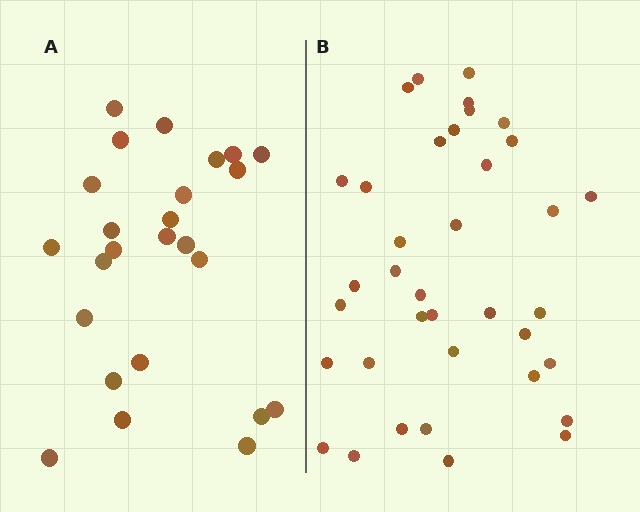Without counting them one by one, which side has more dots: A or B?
Region B (the right region) has more dots.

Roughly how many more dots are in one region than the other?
Region B has roughly 12 or so more dots than region A.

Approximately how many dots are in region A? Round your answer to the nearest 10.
About 20 dots. (The exact count is 25, which rounds to 20.)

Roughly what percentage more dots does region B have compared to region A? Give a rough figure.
About 50% more.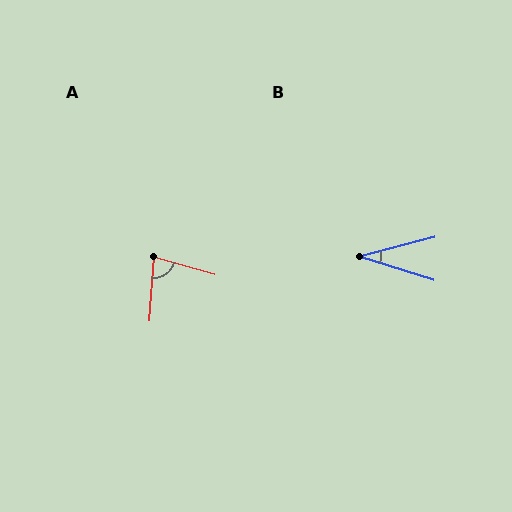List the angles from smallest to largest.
B (33°), A (78°).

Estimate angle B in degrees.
Approximately 33 degrees.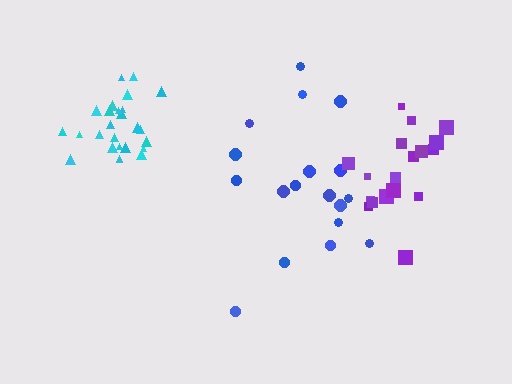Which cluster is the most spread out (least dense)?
Blue.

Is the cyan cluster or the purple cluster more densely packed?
Cyan.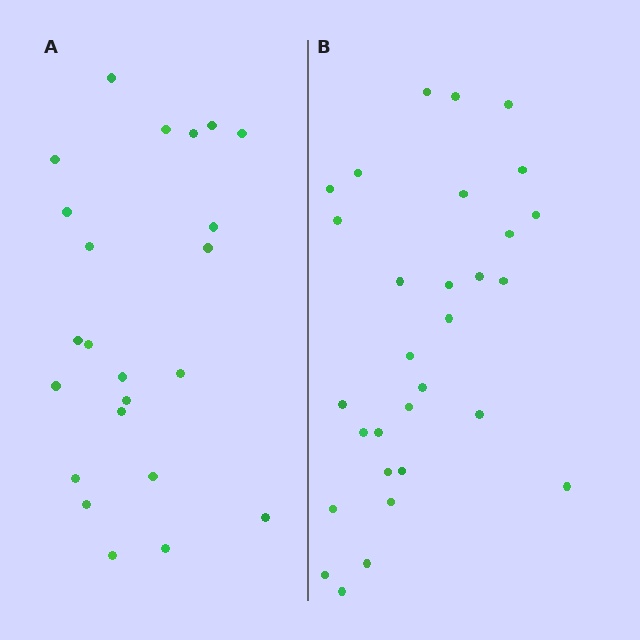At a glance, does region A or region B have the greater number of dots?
Region B (the right region) has more dots.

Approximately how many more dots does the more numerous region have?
Region B has roughly 8 or so more dots than region A.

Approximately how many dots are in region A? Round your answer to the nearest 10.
About 20 dots. (The exact count is 23, which rounds to 20.)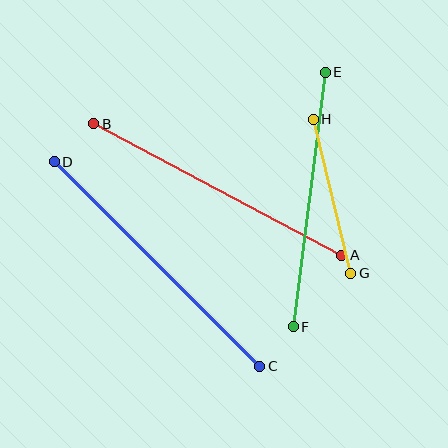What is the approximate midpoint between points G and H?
The midpoint is at approximately (332, 196) pixels.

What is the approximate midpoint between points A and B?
The midpoint is at approximately (218, 189) pixels.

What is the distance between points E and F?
The distance is approximately 257 pixels.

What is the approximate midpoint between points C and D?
The midpoint is at approximately (157, 264) pixels.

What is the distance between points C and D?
The distance is approximately 290 pixels.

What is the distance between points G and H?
The distance is approximately 158 pixels.